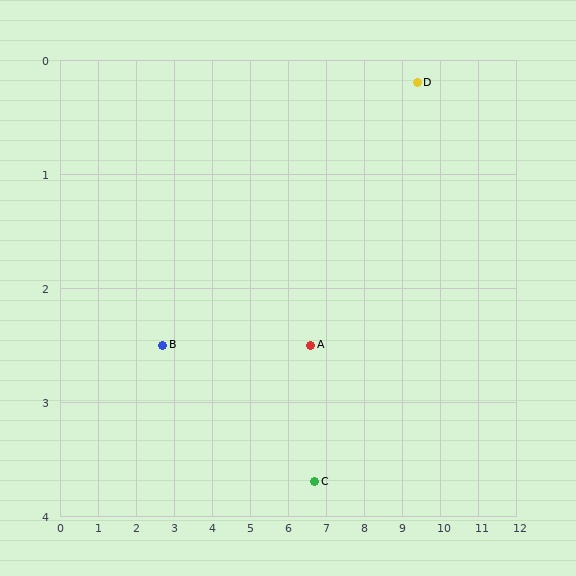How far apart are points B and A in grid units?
Points B and A are about 3.9 grid units apart.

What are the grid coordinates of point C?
Point C is at approximately (6.7, 3.7).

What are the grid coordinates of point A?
Point A is at approximately (6.6, 2.5).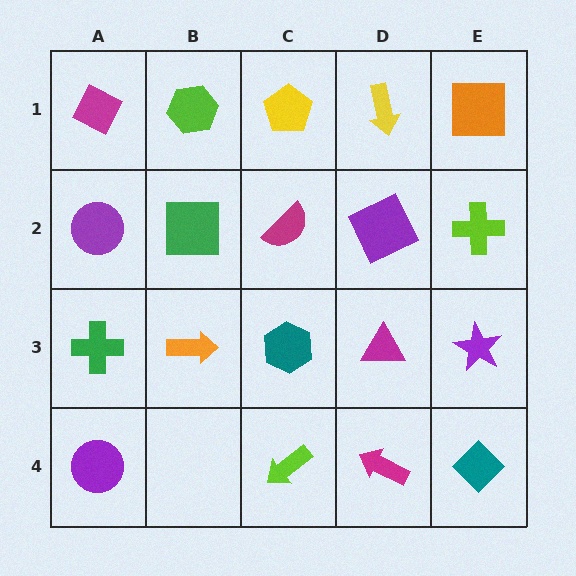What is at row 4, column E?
A teal diamond.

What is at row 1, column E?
An orange square.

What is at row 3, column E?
A purple star.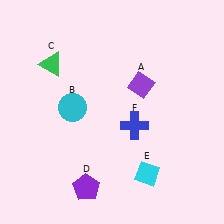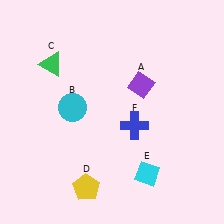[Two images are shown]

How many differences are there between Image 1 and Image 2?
There is 1 difference between the two images.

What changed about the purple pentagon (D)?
In Image 1, D is purple. In Image 2, it changed to yellow.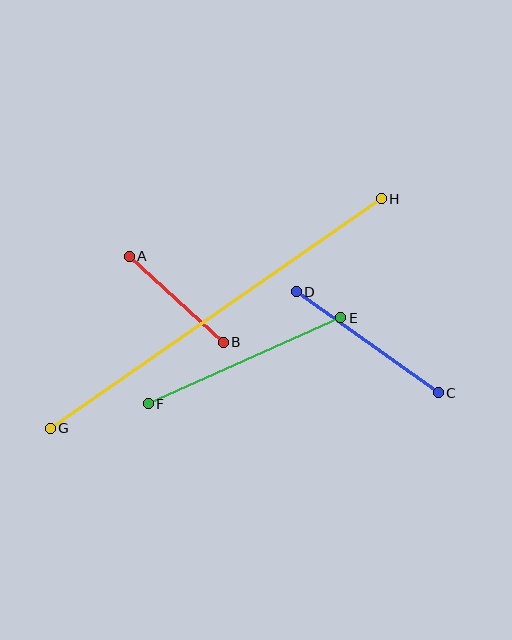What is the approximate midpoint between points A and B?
The midpoint is at approximately (176, 299) pixels.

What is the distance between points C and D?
The distance is approximately 174 pixels.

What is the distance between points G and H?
The distance is approximately 403 pixels.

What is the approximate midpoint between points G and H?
The midpoint is at approximately (216, 314) pixels.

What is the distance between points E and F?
The distance is approximately 211 pixels.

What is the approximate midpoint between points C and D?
The midpoint is at approximately (367, 342) pixels.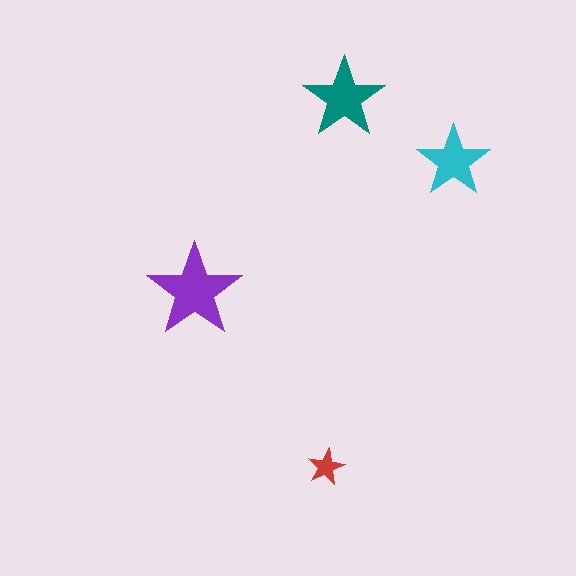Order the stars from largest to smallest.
the purple one, the teal one, the cyan one, the red one.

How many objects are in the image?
There are 4 objects in the image.